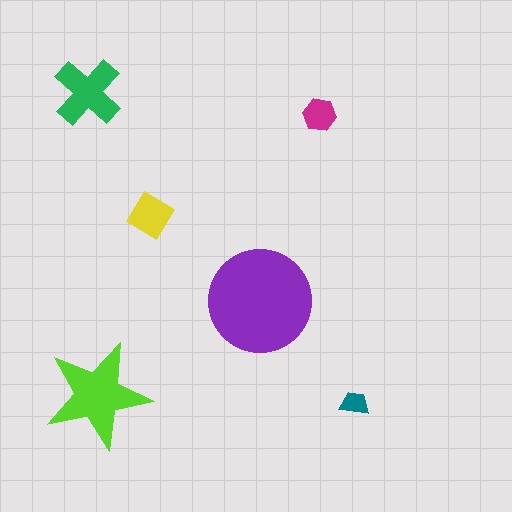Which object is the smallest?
The teal trapezoid.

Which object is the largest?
The purple circle.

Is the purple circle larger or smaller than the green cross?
Larger.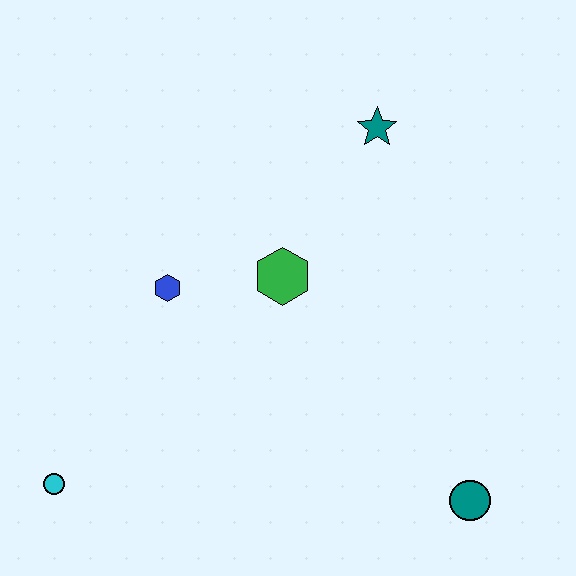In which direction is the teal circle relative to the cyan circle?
The teal circle is to the right of the cyan circle.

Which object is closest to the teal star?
The green hexagon is closest to the teal star.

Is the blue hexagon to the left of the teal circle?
Yes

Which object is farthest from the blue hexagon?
The teal circle is farthest from the blue hexagon.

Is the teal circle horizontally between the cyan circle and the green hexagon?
No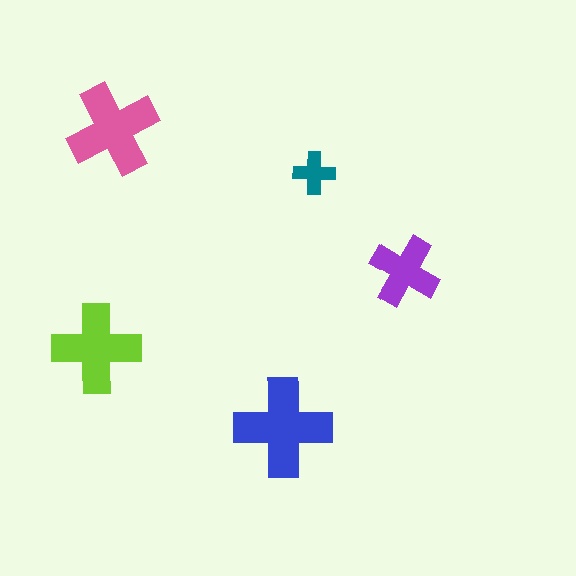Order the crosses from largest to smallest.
the blue one, the pink one, the lime one, the purple one, the teal one.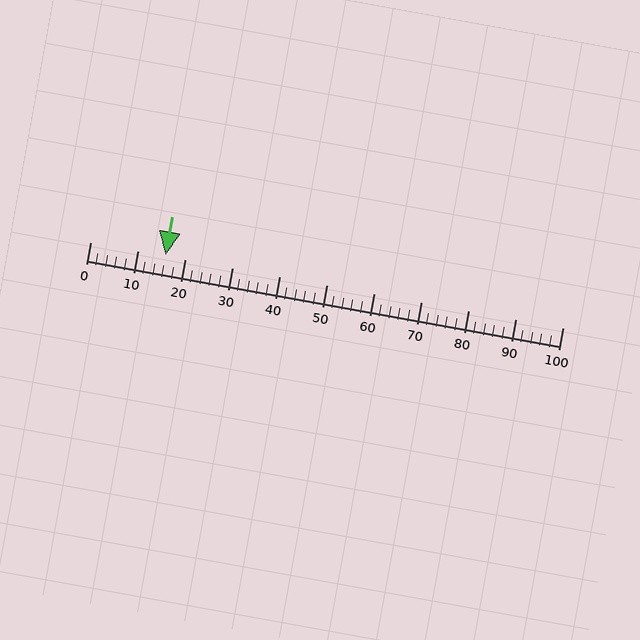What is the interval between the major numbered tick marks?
The major tick marks are spaced 10 units apart.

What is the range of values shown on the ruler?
The ruler shows values from 0 to 100.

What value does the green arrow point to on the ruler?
The green arrow points to approximately 16.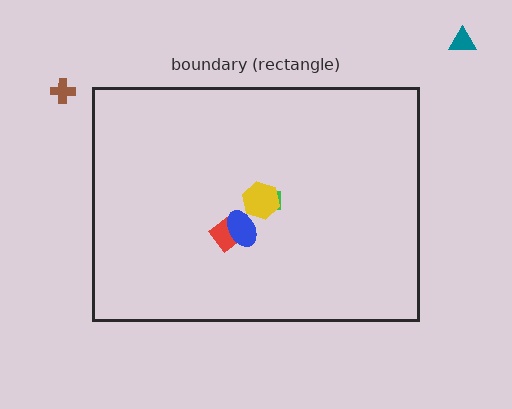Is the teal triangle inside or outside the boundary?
Outside.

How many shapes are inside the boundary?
4 inside, 2 outside.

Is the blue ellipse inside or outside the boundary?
Inside.